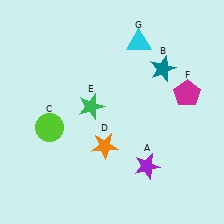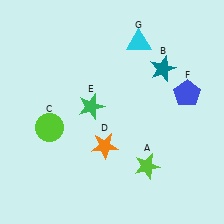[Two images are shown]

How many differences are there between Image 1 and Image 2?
There are 2 differences between the two images.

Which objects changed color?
A changed from purple to lime. F changed from magenta to blue.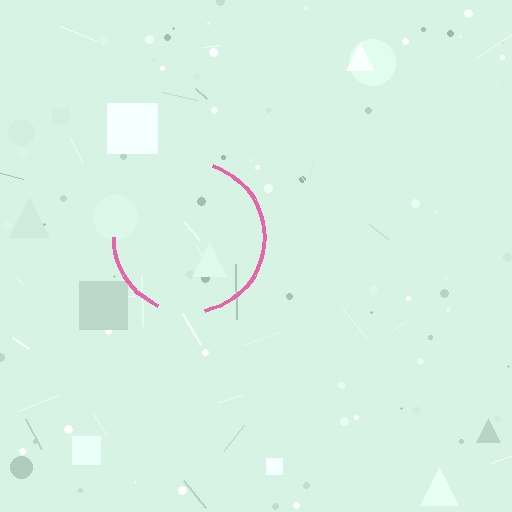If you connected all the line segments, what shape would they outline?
They would outline a circle.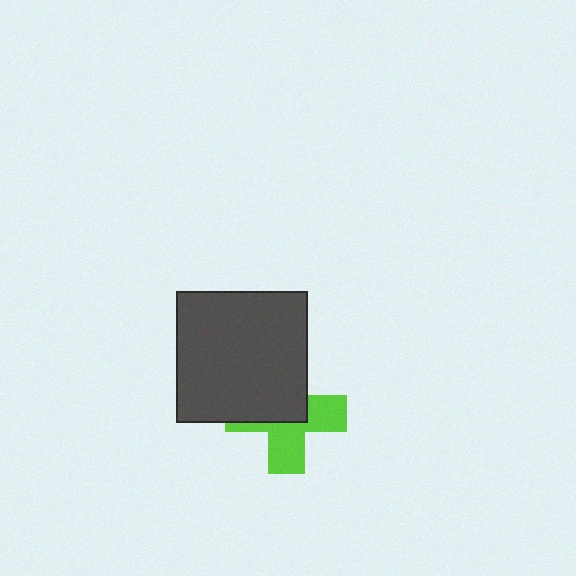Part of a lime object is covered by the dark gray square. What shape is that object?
It is a cross.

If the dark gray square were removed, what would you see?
You would see the complete lime cross.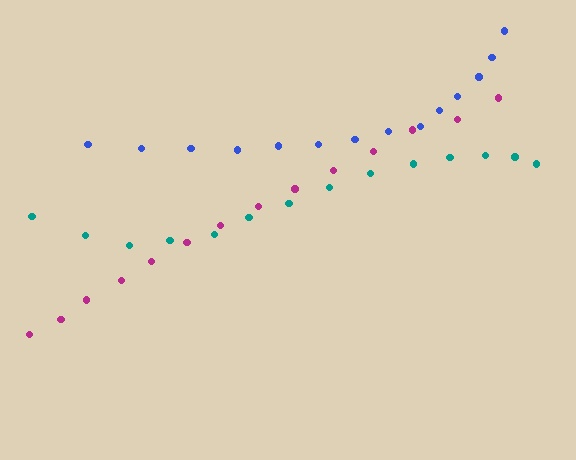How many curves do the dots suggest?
There are 3 distinct paths.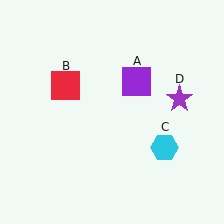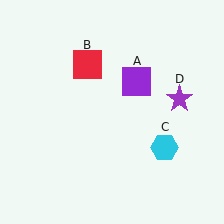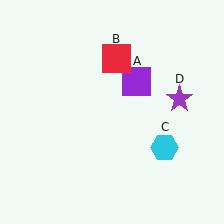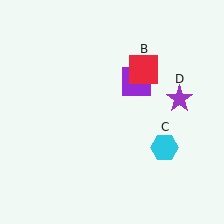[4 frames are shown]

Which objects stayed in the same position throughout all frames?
Purple square (object A) and cyan hexagon (object C) and purple star (object D) remained stationary.